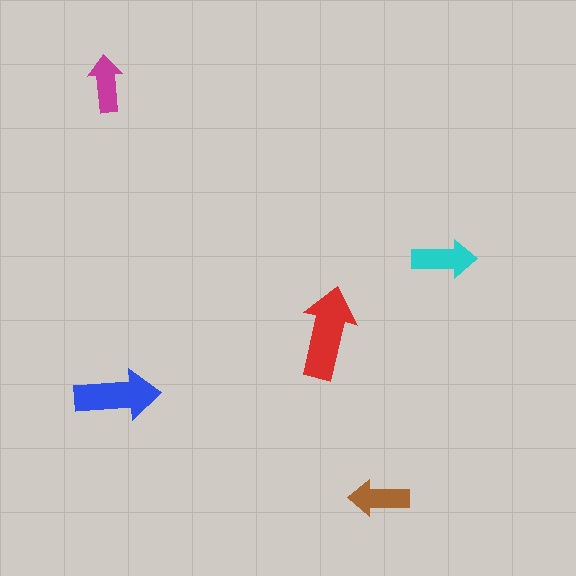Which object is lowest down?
The brown arrow is bottommost.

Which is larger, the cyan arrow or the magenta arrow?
The cyan one.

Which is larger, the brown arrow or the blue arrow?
The blue one.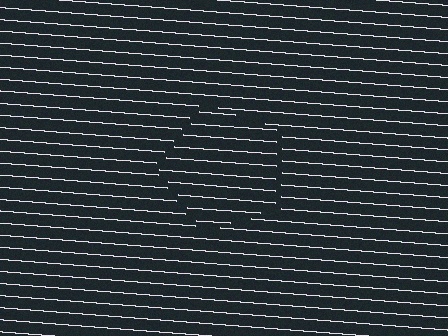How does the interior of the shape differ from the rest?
The interior of the shape contains the same grating, shifted by half a period — the contour is defined by the phase discontinuity where line-ends from the inner and outer gratings abut.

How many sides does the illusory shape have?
5 sides — the line-ends trace a pentagon.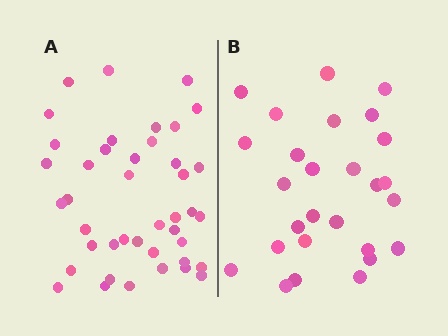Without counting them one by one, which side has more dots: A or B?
Region A (the left region) has more dots.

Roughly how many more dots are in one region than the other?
Region A has approximately 15 more dots than region B.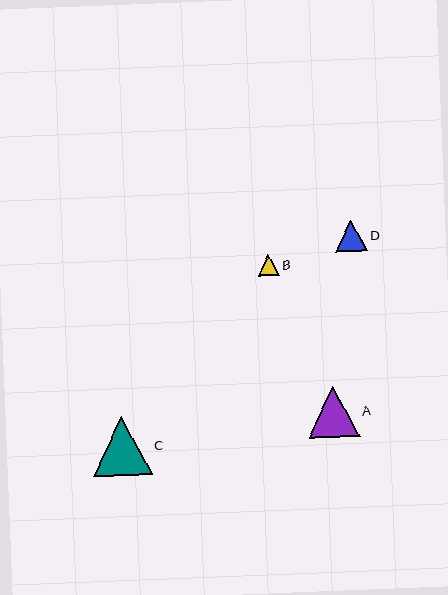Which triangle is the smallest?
Triangle B is the smallest with a size of approximately 21 pixels.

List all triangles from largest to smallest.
From largest to smallest: C, A, D, B.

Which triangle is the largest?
Triangle C is the largest with a size of approximately 59 pixels.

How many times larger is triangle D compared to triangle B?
Triangle D is approximately 1.5 times the size of triangle B.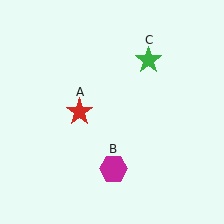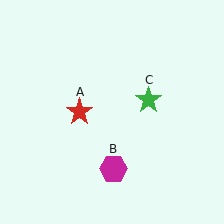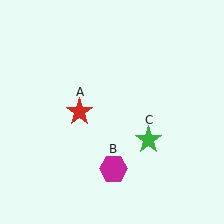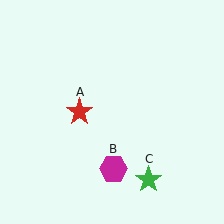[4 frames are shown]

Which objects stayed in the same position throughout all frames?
Red star (object A) and magenta hexagon (object B) remained stationary.